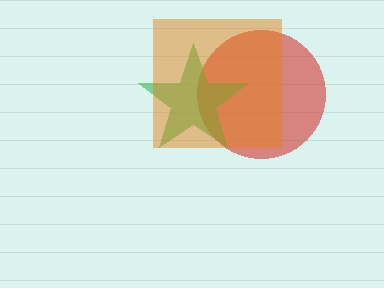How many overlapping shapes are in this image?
There are 3 overlapping shapes in the image.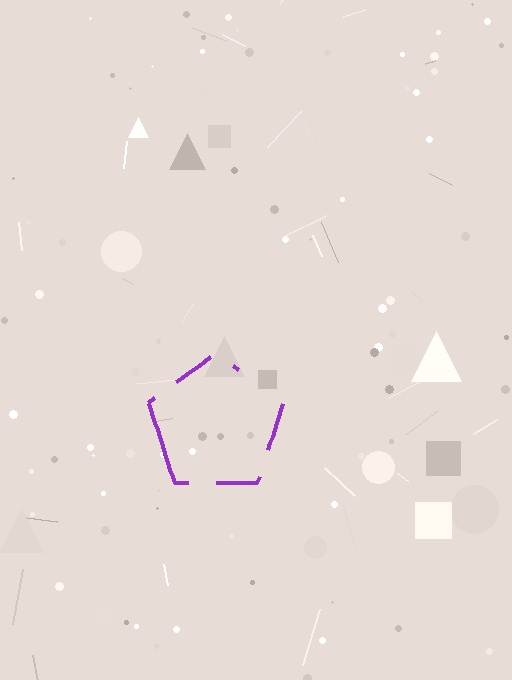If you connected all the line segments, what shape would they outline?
They would outline a pentagon.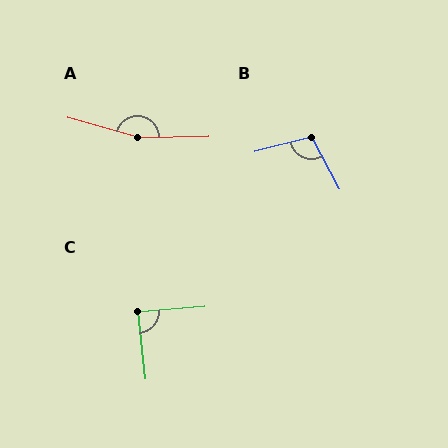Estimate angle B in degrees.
Approximately 104 degrees.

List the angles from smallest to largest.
C (88°), B (104°), A (163°).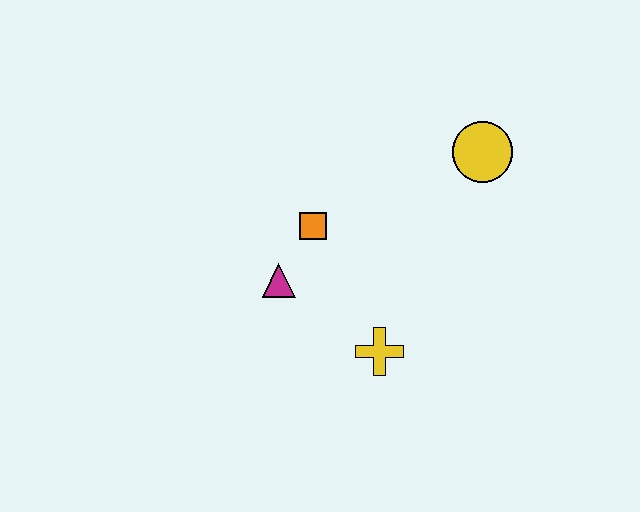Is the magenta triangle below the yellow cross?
No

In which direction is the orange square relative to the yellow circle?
The orange square is to the left of the yellow circle.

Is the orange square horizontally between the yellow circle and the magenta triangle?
Yes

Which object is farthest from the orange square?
The yellow circle is farthest from the orange square.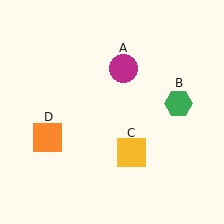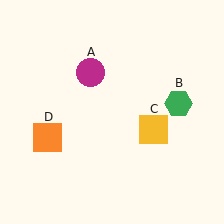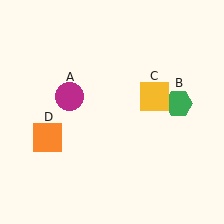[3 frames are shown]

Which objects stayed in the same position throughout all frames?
Green hexagon (object B) and orange square (object D) remained stationary.